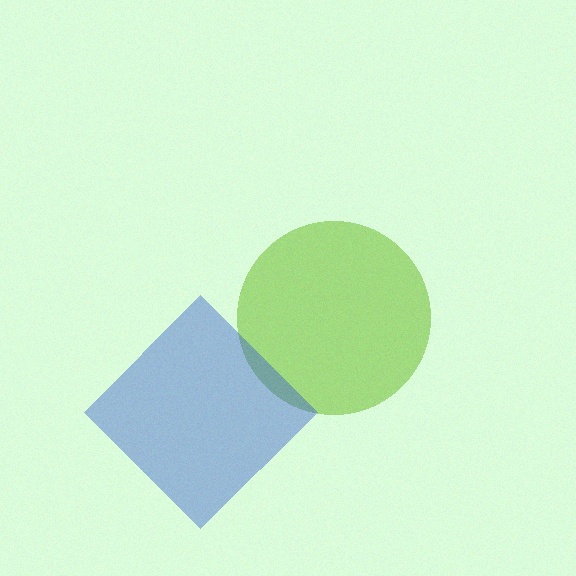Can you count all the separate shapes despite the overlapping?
Yes, there are 2 separate shapes.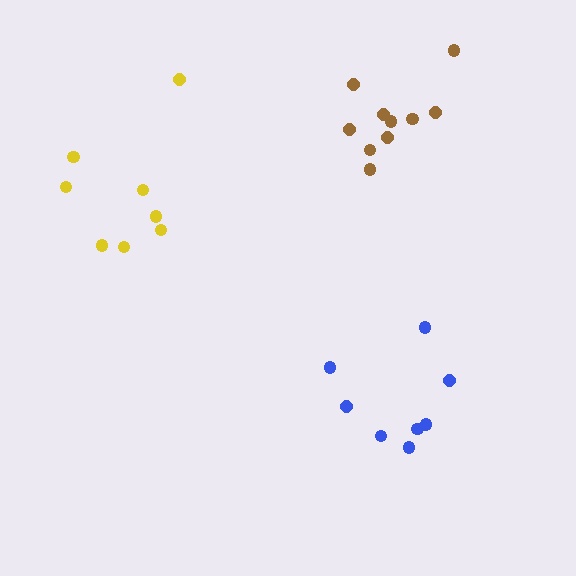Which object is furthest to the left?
The yellow cluster is leftmost.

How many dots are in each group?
Group 1: 8 dots, Group 2: 8 dots, Group 3: 10 dots (26 total).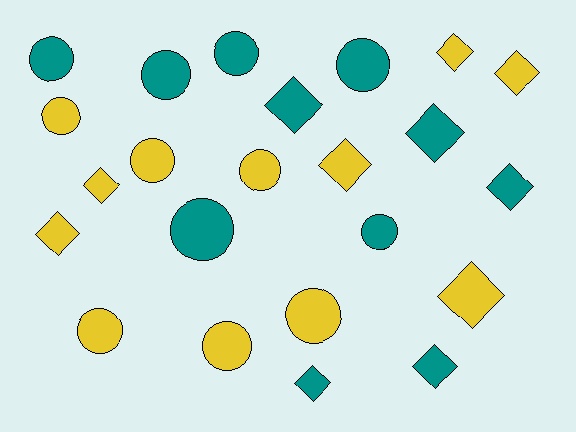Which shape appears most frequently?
Circle, with 12 objects.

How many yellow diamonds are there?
There are 6 yellow diamonds.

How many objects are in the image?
There are 23 objects.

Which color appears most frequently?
Yellow, with 12 objects.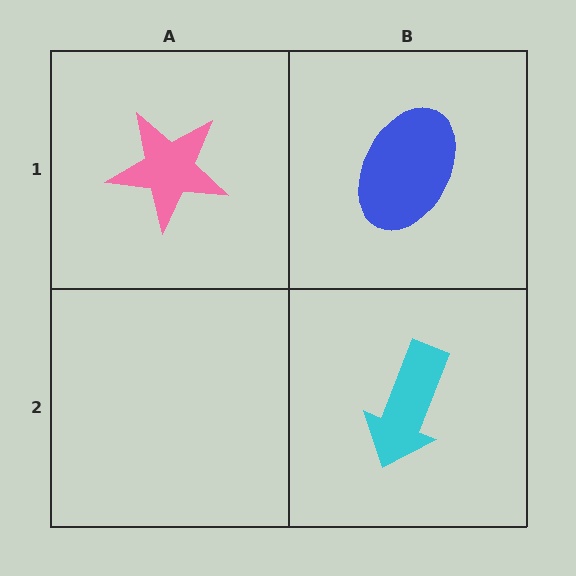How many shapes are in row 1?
2 shapes.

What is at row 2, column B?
A cyan arrow.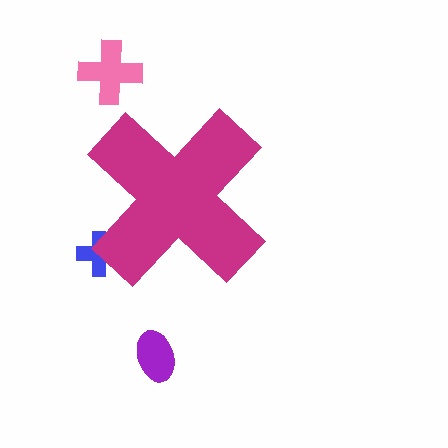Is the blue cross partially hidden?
Yes, the blue cross is partially hidden behind the magenta cross.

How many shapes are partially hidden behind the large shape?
1 shape is partially hidden.